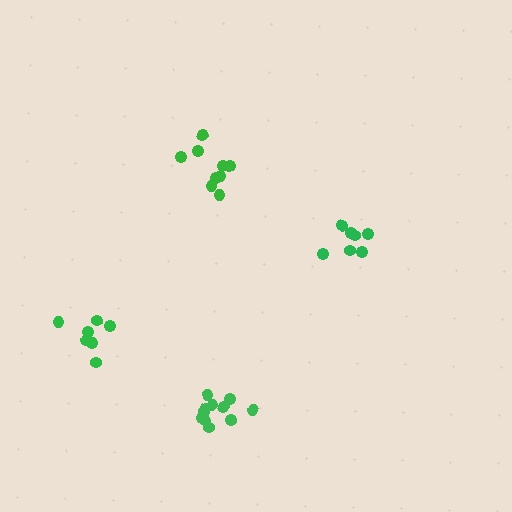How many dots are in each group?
Group 1: 9 dots, Group 2: 7 dots, Group 3: 7 dots, Group 4: 11 dots (34 total).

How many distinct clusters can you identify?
There are 4 distinct clusters.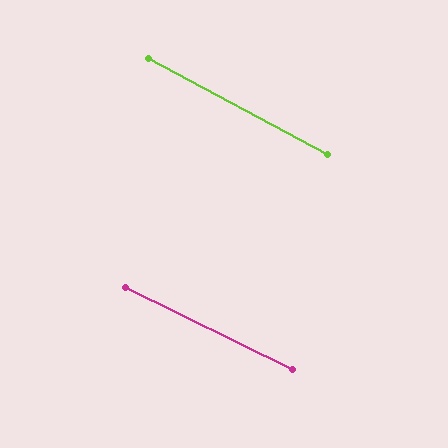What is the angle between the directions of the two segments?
Approximately 2 degrees.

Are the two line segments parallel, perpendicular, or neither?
Parallel — their directions differ by only 1.8°.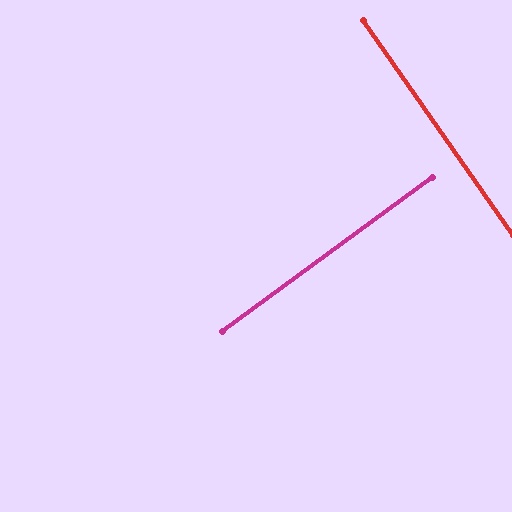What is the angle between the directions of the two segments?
Approximately 89 degrees.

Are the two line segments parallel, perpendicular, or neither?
Perpendicular — they meet at approximately 89°.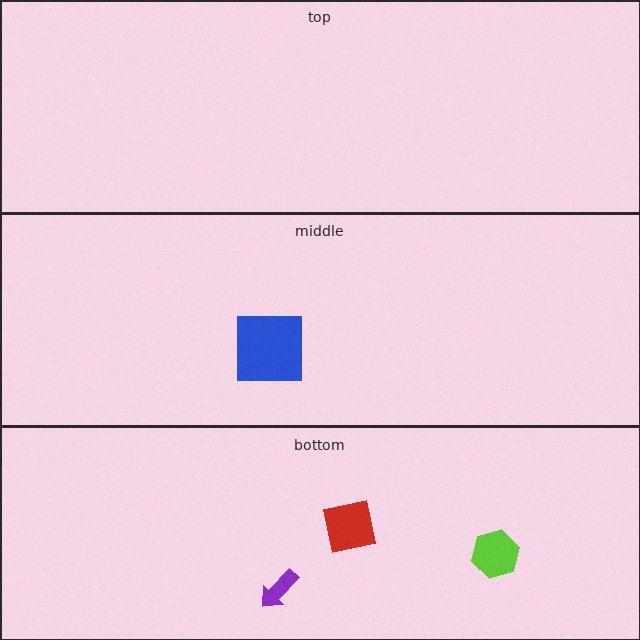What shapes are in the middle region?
The blue square.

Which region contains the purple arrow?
The bottom region.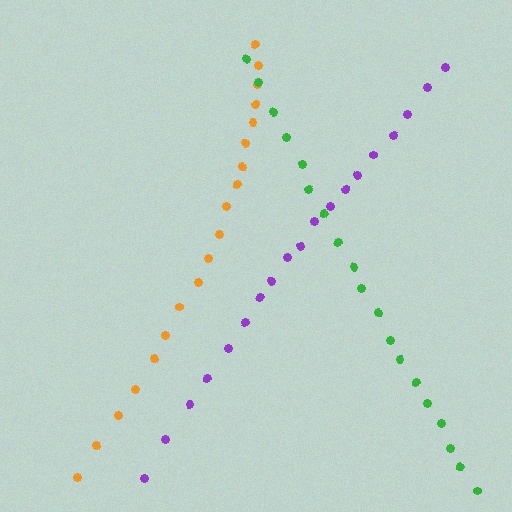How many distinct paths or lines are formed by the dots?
There are 3 distinct paths.